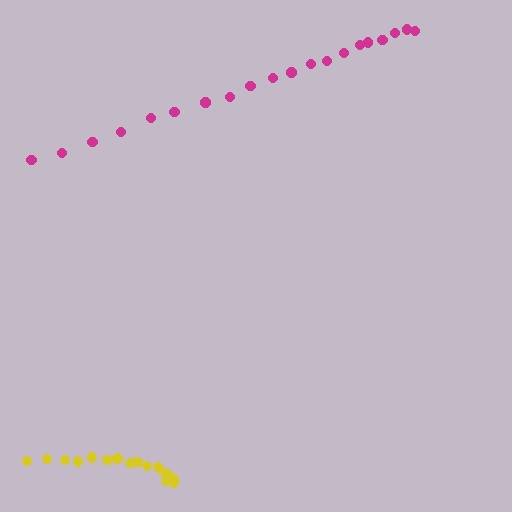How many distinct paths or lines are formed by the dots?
There are 2 distinct paths.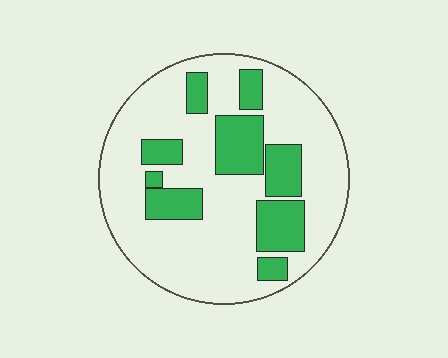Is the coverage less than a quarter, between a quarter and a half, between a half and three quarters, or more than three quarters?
Between a quarter and a half.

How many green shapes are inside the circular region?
9.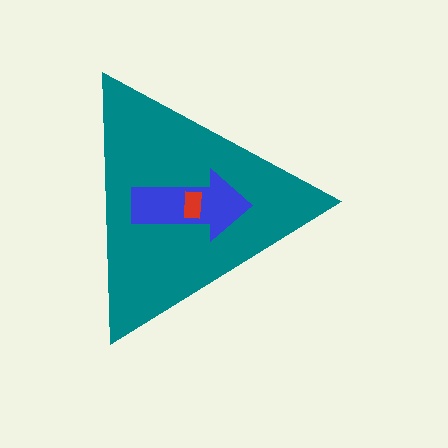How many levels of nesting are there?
3.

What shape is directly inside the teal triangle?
The blue arrow.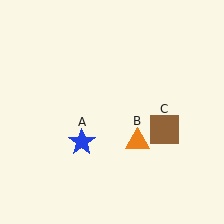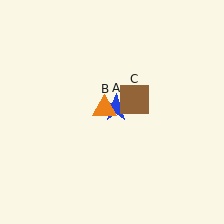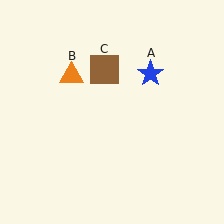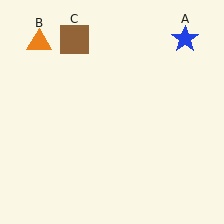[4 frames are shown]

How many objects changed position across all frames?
3 objects changed position: blue star (object A), orange triangle (object B), brown square (object C).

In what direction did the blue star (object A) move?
The blue star (object A) moved up and to the right.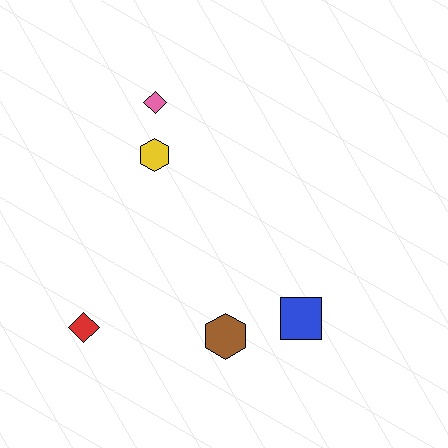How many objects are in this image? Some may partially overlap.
There are 5 objects.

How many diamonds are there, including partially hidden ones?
There are 2 diamonds.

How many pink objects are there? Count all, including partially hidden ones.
There is 1 pink object.